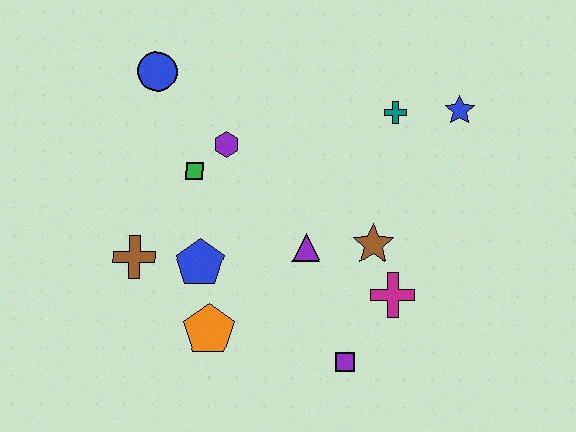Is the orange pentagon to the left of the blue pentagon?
No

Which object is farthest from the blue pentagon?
The blue star is farthest from the blue pentagon.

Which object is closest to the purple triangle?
The brown star is closest to the purple triangle.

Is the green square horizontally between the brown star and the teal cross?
No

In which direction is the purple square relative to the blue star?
The purple square is below the blue star.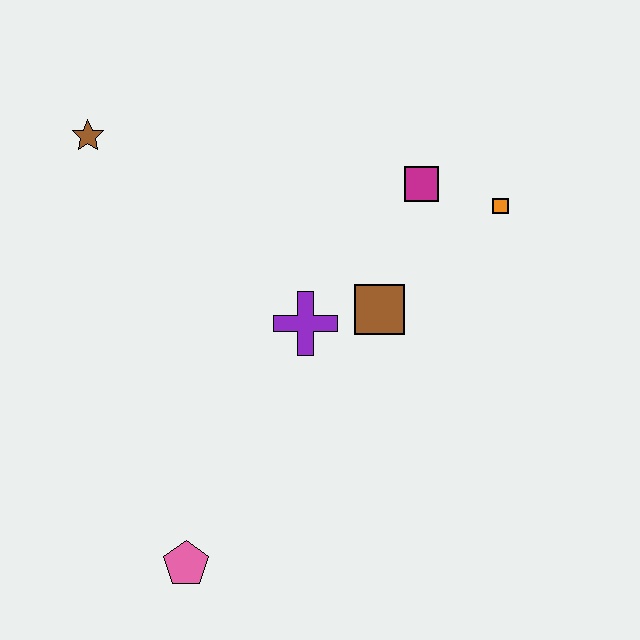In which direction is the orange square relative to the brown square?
The orange square is to the right of the brown square.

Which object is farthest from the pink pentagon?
The orange square is farthest from the pink pentagon.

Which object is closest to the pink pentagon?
The purple cross is closest to the pink pentagon.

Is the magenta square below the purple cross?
No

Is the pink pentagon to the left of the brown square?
Yes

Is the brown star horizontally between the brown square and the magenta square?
No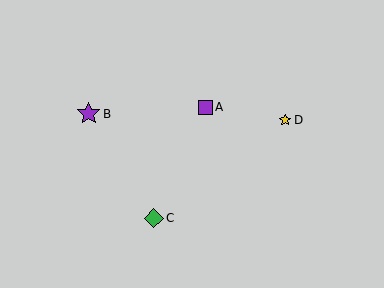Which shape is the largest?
The purple star (labeled B) is the largest.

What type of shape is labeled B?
Shape B is a purple star.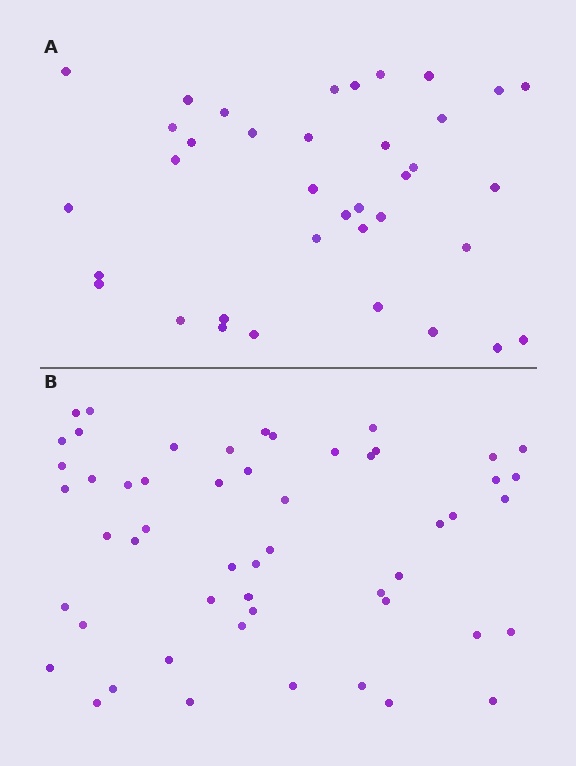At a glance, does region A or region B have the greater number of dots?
Region B (the bottom region) has more dots.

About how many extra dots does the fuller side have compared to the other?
Region B has approximately 15 more dots than region A.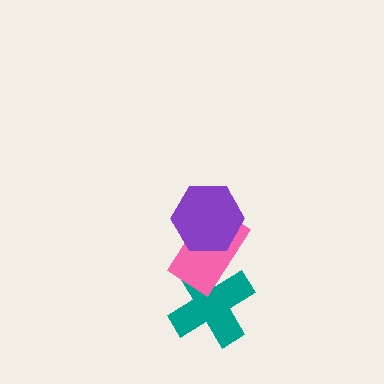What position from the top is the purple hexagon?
The purple hexagon is 1st from the top.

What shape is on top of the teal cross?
The pink rectangle is on top of the teal cross.